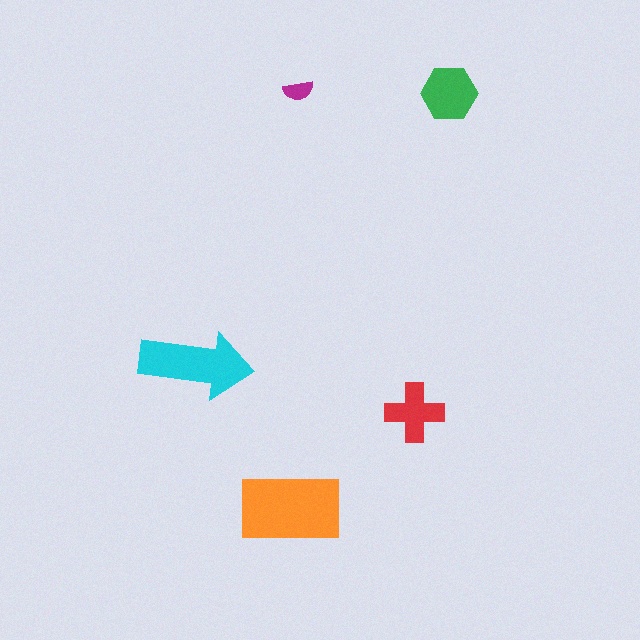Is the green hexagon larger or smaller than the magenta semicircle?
Larger.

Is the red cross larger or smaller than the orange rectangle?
Smaller.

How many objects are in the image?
There are 5 objects in the image.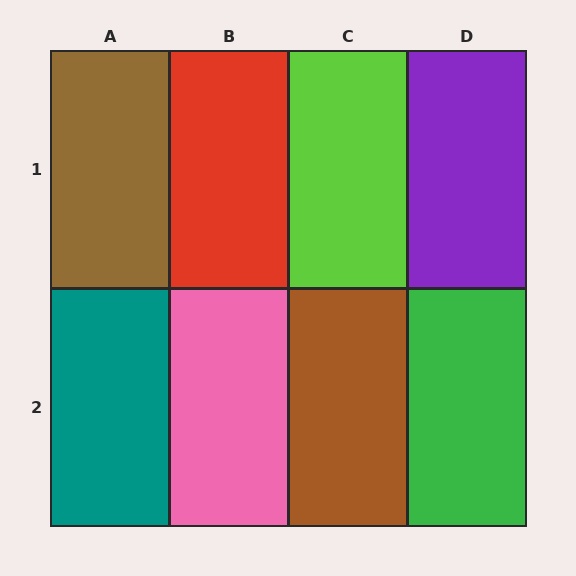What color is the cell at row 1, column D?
Purple.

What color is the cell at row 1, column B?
Red.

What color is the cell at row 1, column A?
Brown.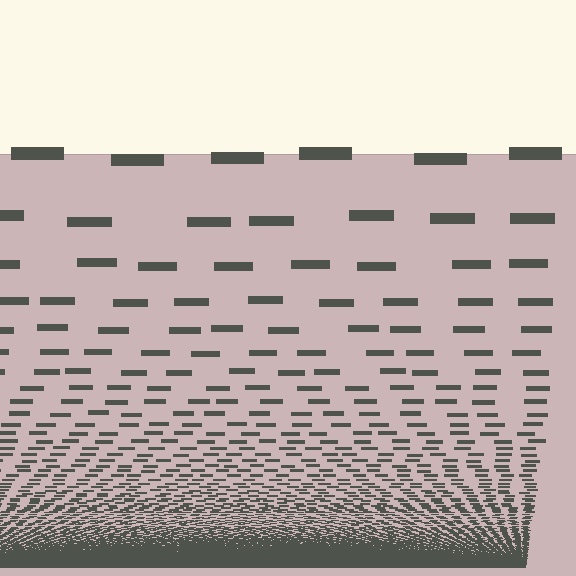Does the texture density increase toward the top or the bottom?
Density increases toward the bottom.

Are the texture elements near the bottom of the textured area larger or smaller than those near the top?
Smaller. The gradient is inverted — elements near the bottom are smaller and denser.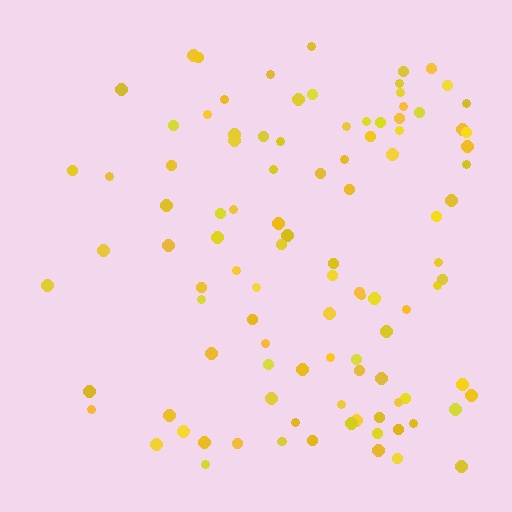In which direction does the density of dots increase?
From left to right, with the right side densest.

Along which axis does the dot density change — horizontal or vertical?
Horizontal.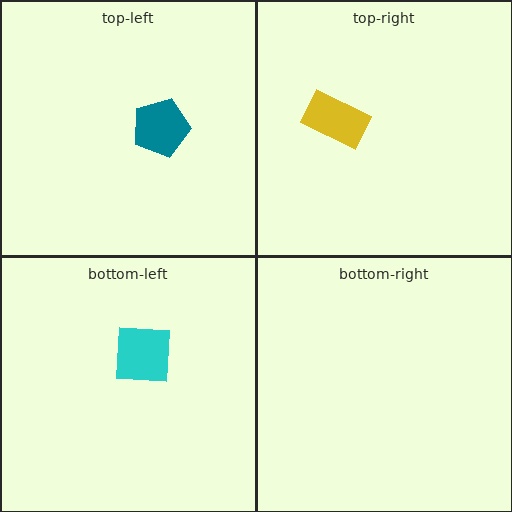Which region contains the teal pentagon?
The top-left region.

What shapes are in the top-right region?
The yellow rectangle.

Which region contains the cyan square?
The bottom-left region.